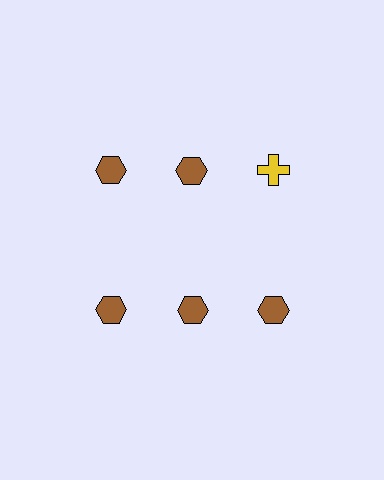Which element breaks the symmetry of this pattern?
The yellow cross in the top row, center column breaks the symmetry. All other shapes are brown hexagons.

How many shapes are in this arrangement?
There are 6 shapes arranged in a grid pattern.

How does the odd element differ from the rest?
It differs in both color (yellow instead of brown) and shape (cross instead of hexagon).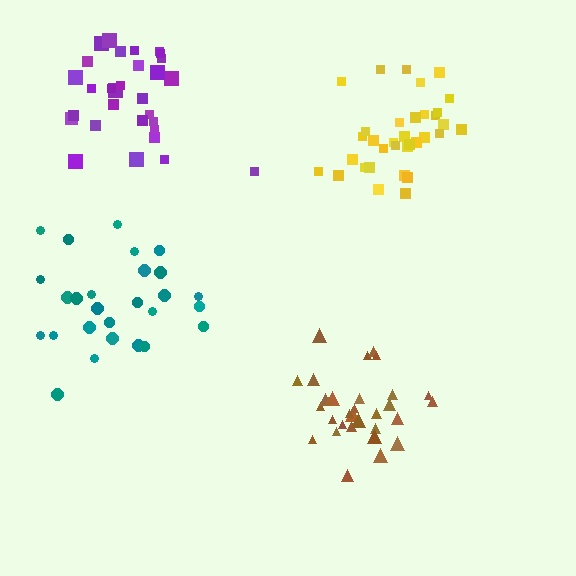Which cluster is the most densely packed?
Yellow.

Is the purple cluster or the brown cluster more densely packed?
Brown.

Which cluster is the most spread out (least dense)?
Teal.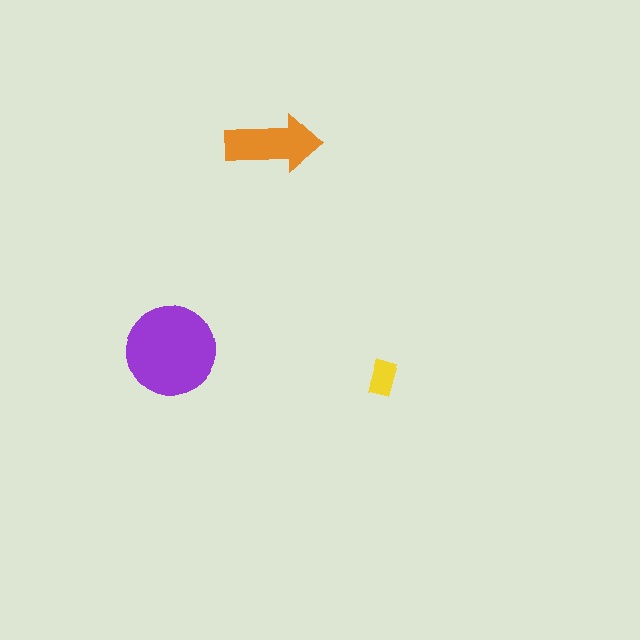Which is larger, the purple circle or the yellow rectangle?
The purple circle.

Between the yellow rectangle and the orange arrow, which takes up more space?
The orange arrow.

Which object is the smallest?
The yellow rectangle.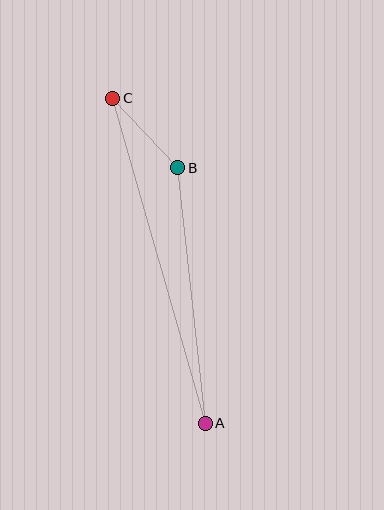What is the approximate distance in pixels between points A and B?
The distance between A and B is approximately 257 pixels.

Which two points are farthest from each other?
Points A and C are farthest from each other.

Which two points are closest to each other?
Points B and C are closest to each other.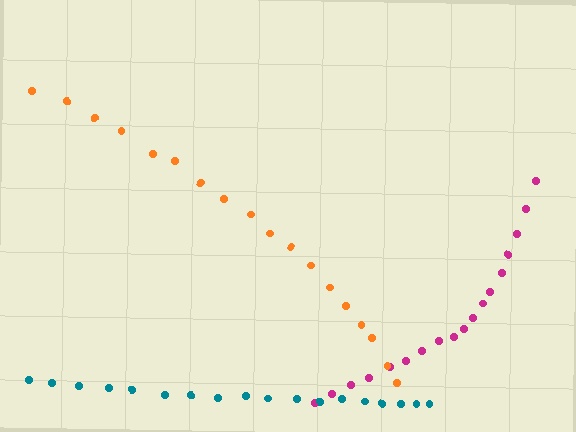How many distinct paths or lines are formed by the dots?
There are 3 distinct paths.